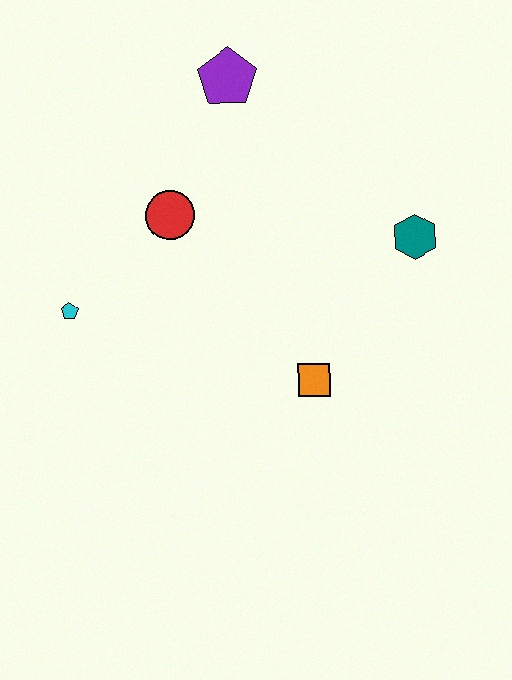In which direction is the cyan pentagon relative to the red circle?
The cyan pentagon is to the left of the red circle.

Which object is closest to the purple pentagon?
The red circle is closest to the purple pentagon.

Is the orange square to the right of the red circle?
Yes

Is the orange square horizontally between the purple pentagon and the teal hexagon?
Yes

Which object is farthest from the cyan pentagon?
The teal hexagon is farthest from the cyan pentagon.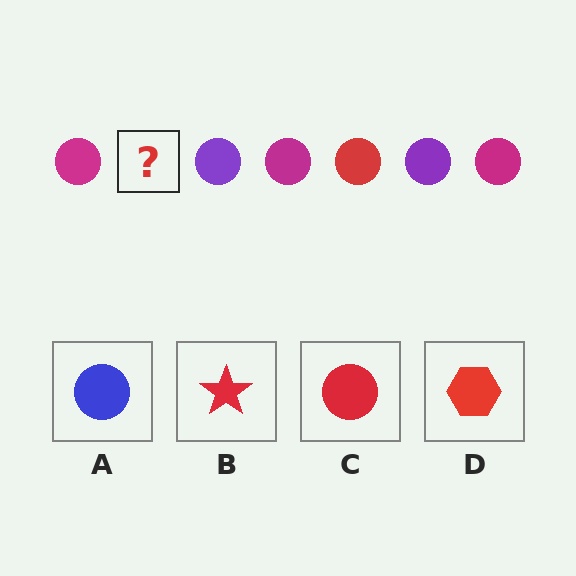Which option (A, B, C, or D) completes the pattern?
C.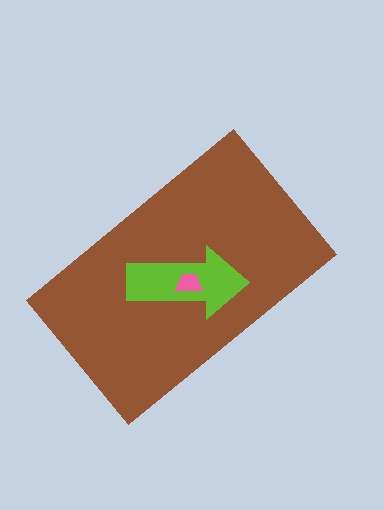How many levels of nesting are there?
3.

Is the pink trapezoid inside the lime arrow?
Yes.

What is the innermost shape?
The pink trapezoid.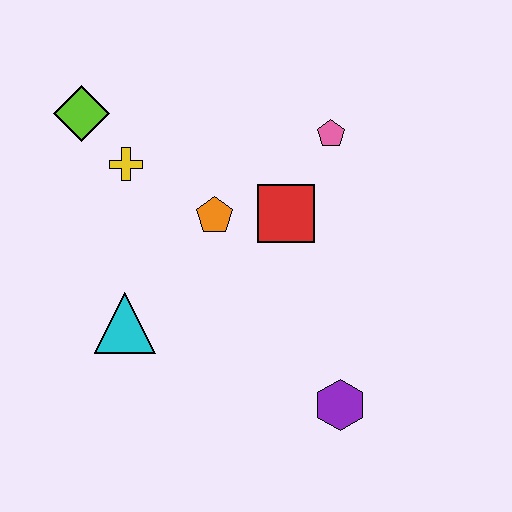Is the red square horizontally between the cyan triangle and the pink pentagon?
Yes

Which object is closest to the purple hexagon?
The red square is closest to the purple hexagon.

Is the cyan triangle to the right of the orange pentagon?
No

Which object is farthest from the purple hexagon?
The lime diamond is farthest from the purple hexagon.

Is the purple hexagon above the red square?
No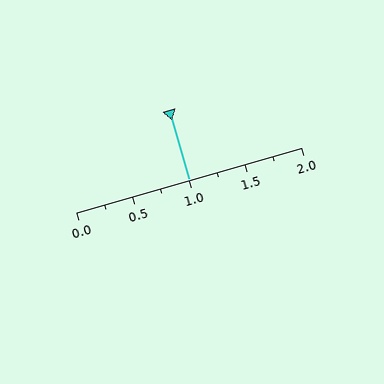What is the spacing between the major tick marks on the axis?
The major ticks are spaced 0.5 apart.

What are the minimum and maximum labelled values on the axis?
The axis runs from 0.0 to 2.0.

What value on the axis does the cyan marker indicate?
The marker indicates approximately 1.